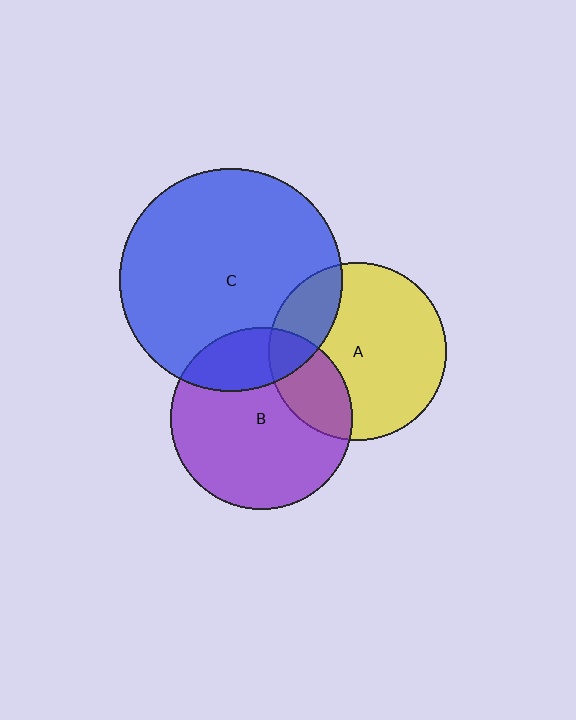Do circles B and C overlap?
Yes.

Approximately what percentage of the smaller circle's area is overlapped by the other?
Approximately 25%.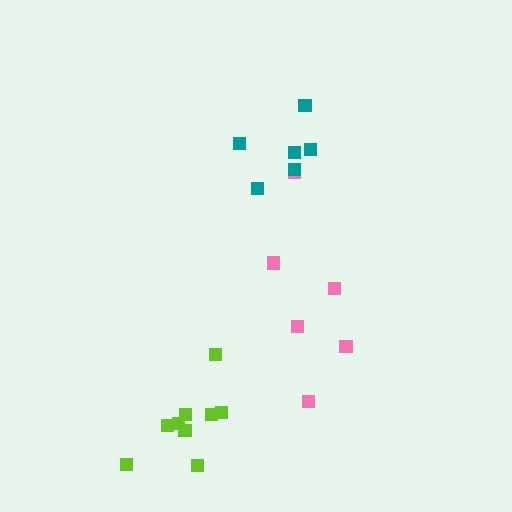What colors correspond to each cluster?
The clusters are colored: pink, teal, lime.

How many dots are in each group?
Group 1: 6 dots, Group 2: 6 dots, Group 3: 9 dots (21 total).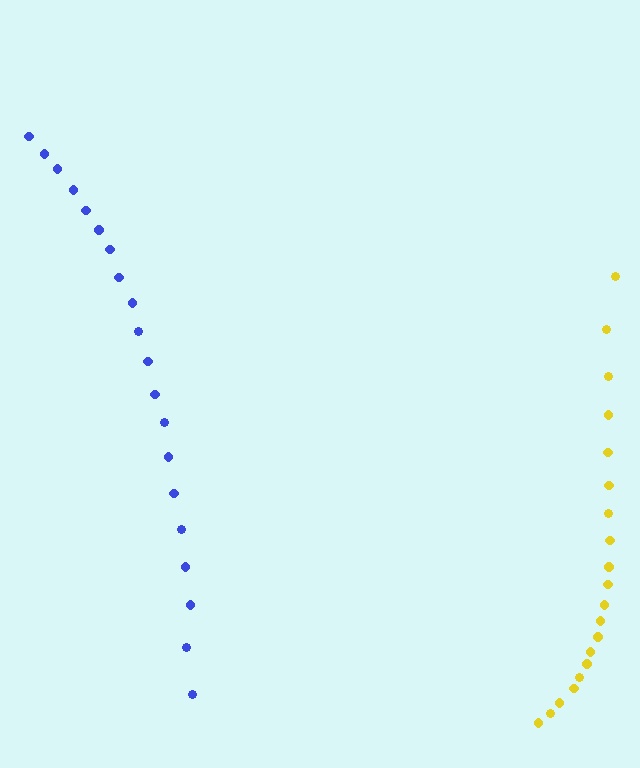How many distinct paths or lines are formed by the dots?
There are 2 distinct paths.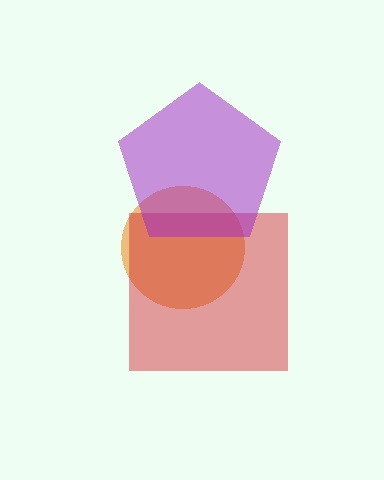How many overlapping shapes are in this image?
There are 3 overlapping shapes in the image.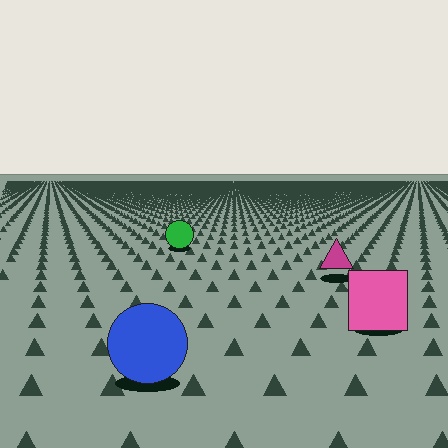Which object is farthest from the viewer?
The green circle is farthest from the viewer. It appears smaller and the ground texture around it is denser.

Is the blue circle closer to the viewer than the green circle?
Yes. The blue circle is closer — you can tell from the texture gradient: the ground texture is coarser near it.